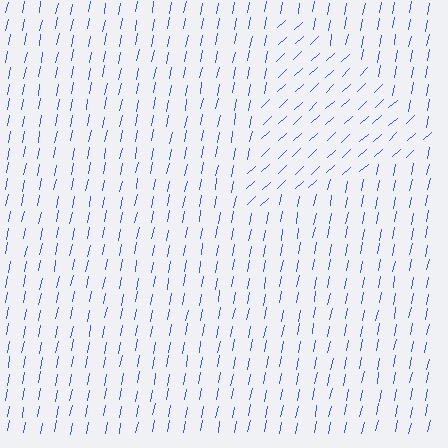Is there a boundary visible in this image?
Yes, there is a texture boundary formed by a change in line orientation.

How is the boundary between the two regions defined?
The boundary is defined purely by a change in line orientation (approximately 36 degrees difference). All lines are the same color and thickness.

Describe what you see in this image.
The image is filled with small blue line segments. A triangle region in the image has lines oriented differently from the surrounding lines, creating a visible texture boundary.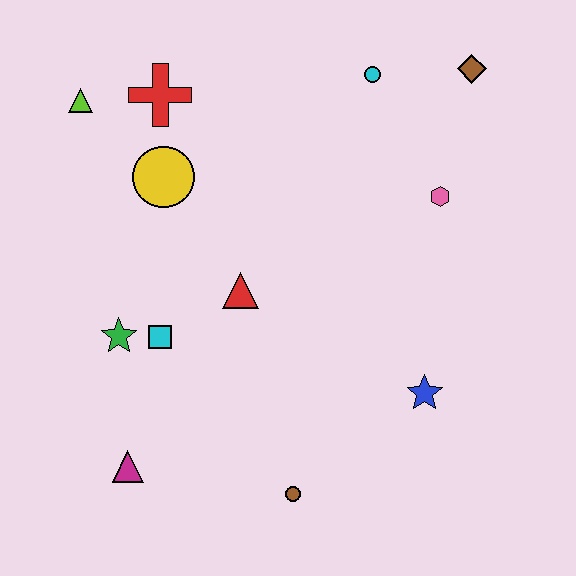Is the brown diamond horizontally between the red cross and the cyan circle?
No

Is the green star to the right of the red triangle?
No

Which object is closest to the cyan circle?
The brown diamond is closest to the cyan circle.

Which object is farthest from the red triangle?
The brown diamond is farthest from the red triangle.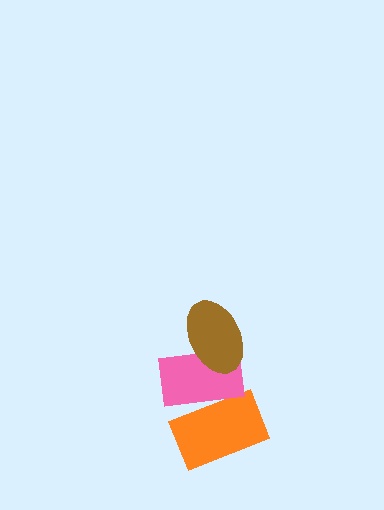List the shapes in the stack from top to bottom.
From top to bottom: the brown ellipse, the pink rectangle, the orange rectangle.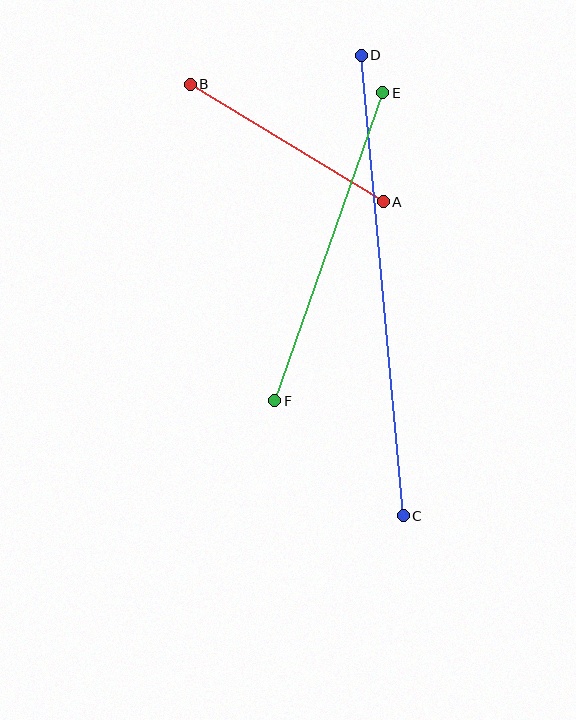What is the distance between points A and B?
The distance is approximately 226 pixels.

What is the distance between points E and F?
The distance is approximately 326 pixels.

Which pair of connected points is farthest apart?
Points C and D are farthest apart.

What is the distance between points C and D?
The distance is approximately 463 pixels.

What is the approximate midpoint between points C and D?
The midpoint is at approximately (382, 285) pixels.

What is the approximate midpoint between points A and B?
The midpoint is at approximately (287, 143) pixels.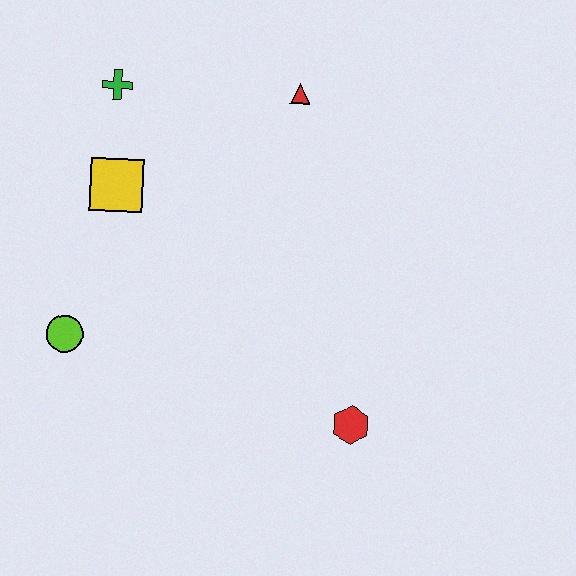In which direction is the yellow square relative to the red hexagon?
The yellow square is to the left of the red hexagon.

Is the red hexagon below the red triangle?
Yes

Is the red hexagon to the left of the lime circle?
No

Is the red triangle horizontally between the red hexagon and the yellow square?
Yes